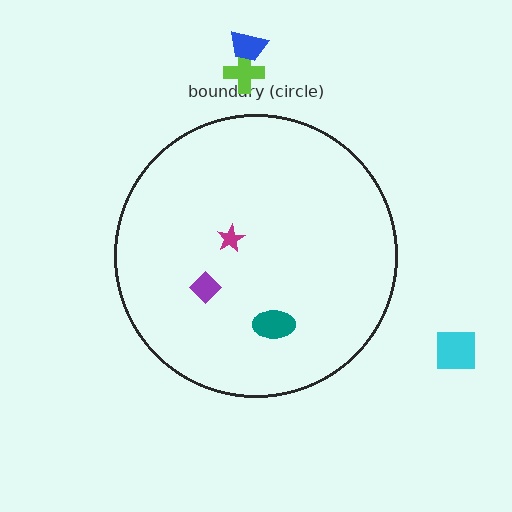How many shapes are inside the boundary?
3 inside, 3 outside.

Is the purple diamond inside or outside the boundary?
Inside.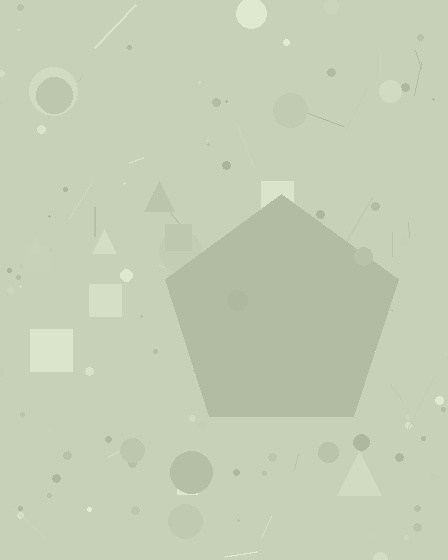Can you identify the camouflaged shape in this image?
The camouflaged shape is a pentagon.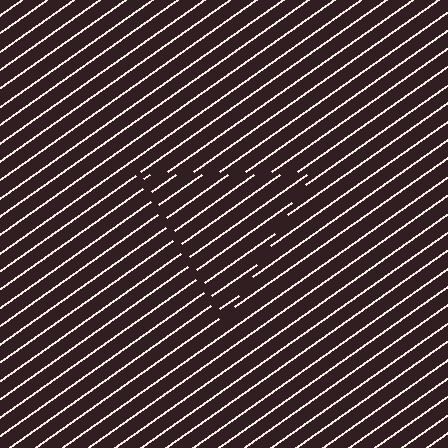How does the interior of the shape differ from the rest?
The interior of the shape contains the same grating, shifted by half a period — the contour is defined by the phase discontinuity where line-ends from the inner and outer gratings abut.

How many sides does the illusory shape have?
3 sides — the line-ends trace a triangle.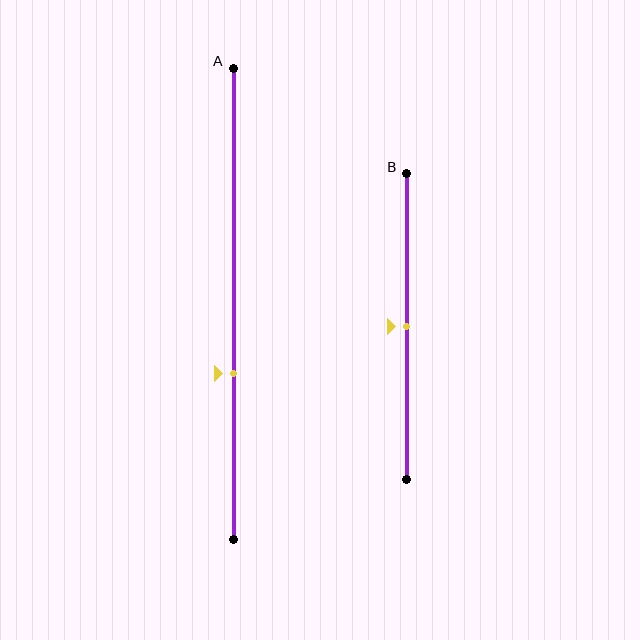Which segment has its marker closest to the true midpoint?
Segment B has its marker closest to the true midpoint.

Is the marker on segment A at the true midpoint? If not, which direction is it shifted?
No, the marker on segment A is shifted downward by about 15% of the segment length.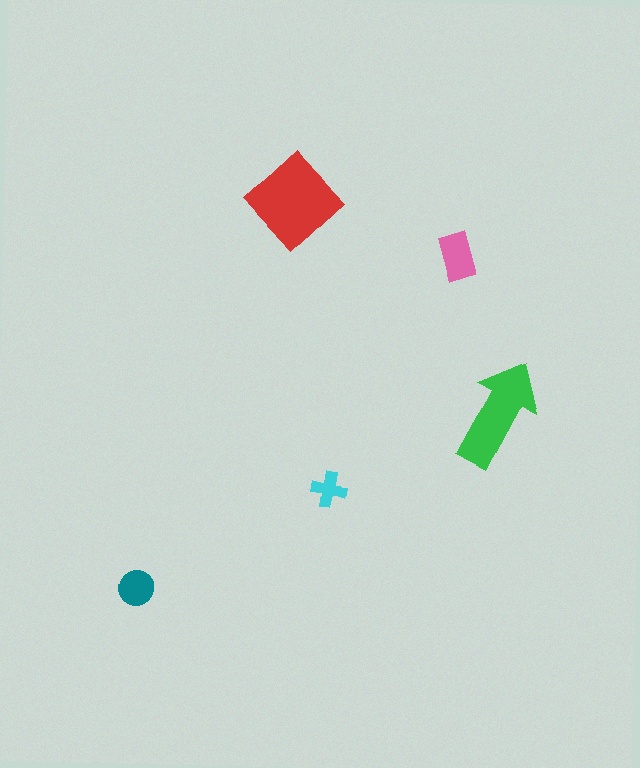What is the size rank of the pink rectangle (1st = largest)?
3rd.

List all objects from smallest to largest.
The cyan cross, the teal circle, the pink rectangle, the green arrow, the red diamond.